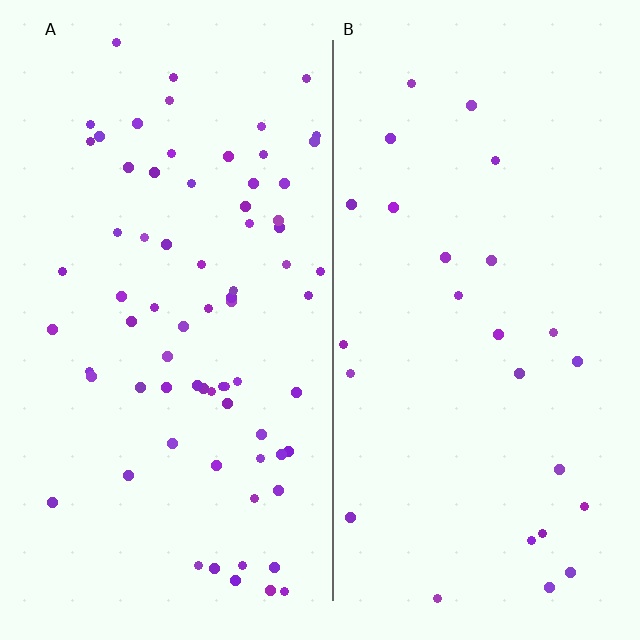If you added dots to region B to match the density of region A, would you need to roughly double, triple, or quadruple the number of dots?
Approximately triple.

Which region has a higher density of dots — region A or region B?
A (the left).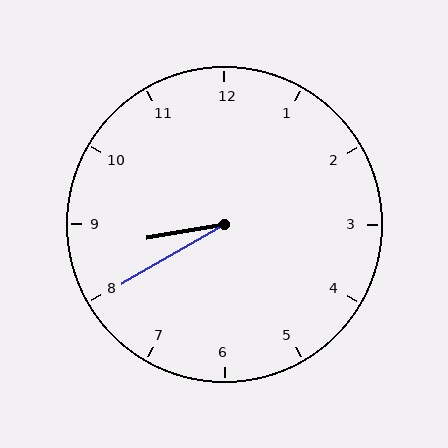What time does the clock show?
8:40.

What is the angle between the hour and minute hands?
Approximately 20 degrees.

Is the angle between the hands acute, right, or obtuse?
It is acute.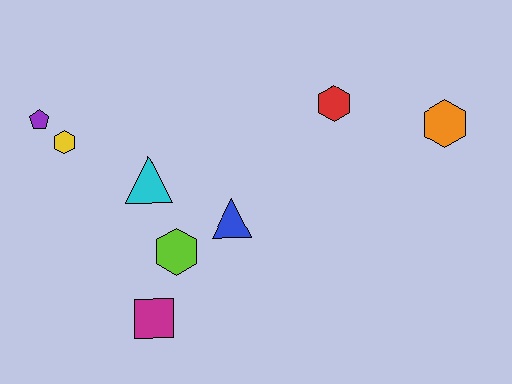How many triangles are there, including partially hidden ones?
There are 2 triangles.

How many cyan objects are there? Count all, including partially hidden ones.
There is 1 cyan object.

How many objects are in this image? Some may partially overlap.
There are 8 objects.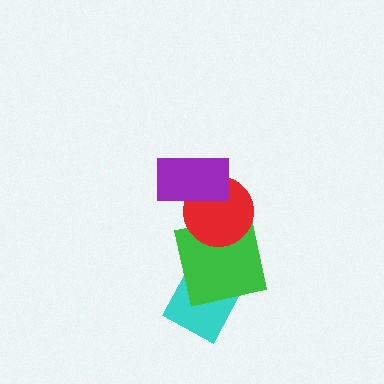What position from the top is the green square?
The green square is 3rd from the top.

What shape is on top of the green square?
The red circle is on top of the green square.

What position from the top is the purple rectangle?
The purple rectangle is 1st from the top.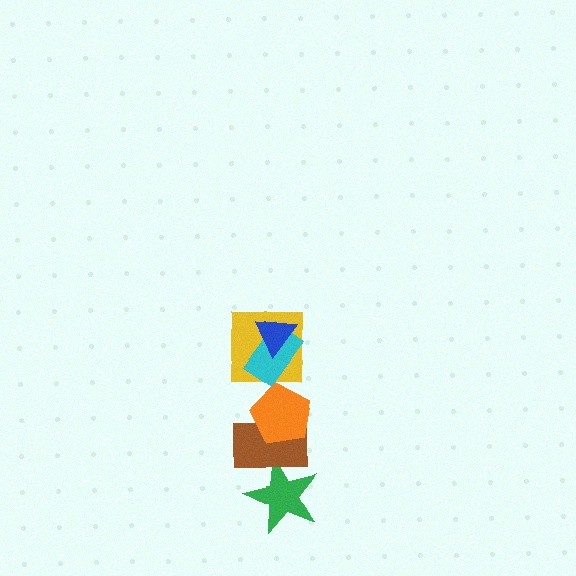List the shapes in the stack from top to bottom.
From top to bottom: the blue triangle, the cyan rectangle, the yellow square, the orange pentagon, the brown rectangle, the green star.